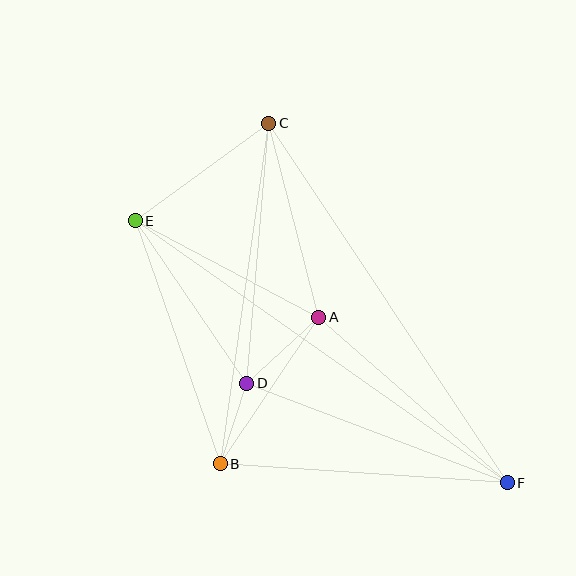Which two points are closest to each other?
Points B and D are closest to each other.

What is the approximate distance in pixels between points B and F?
The distance between B and F is approximately 287 pixels.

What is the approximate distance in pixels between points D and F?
The distance between D and F is approximately 279 pixels.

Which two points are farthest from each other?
Points E and F are farthest from each other.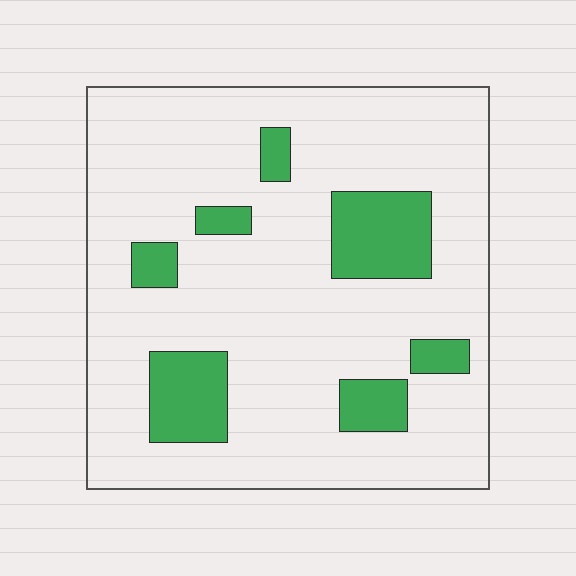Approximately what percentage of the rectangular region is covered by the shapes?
Approximately 15%.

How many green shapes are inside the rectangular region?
7.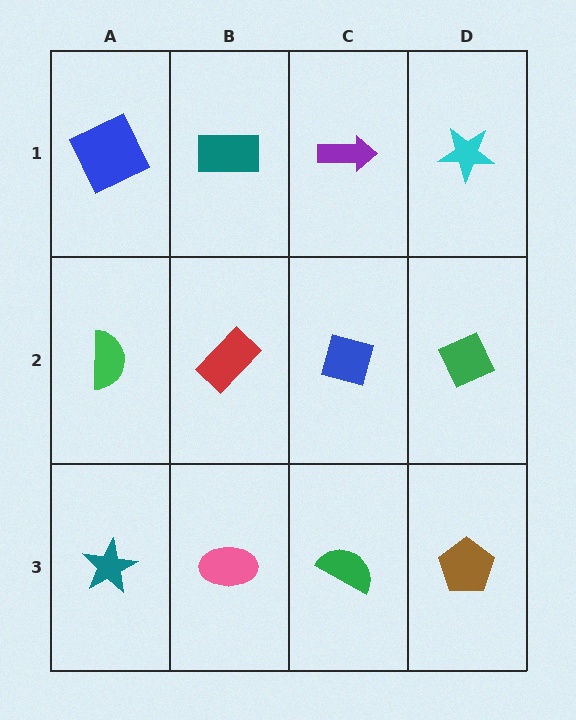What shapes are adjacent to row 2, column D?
A cyan star (row 1, column D), a brown pentagon (row 3, column D), a blue square (row 2, column C).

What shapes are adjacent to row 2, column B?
A teal rectangle (row 1, column B), a pink ellipse (row 3, column B), a green semicircle (row 2, column A), a blue square (row 2, column C).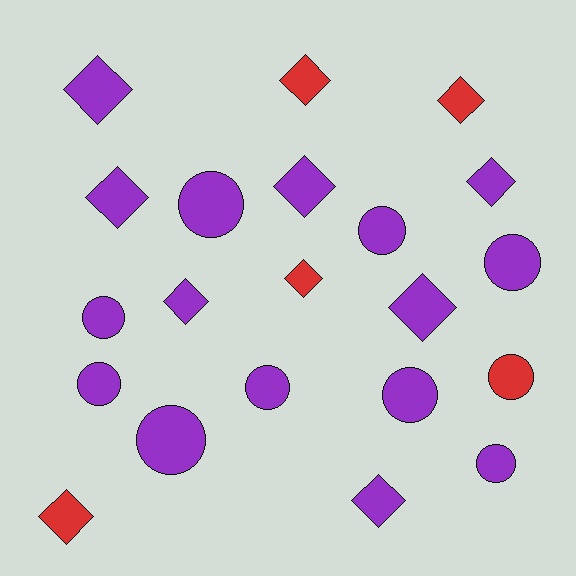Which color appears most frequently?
Purple, with 16 objects.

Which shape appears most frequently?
Diamond, with 11 objects.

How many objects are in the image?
There are 21 objects.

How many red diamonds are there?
There are 4 red diamonds.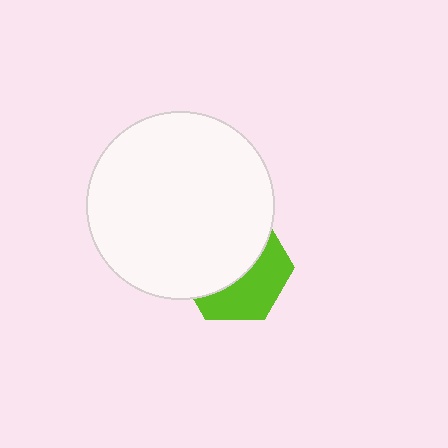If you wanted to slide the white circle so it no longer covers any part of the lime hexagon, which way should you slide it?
Slide it up — that is the most direct way to separate the two shapes.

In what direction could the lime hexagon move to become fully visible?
The lime hexagon could move down. That would shift it out from behind the white circle entirely.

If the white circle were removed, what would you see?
You would see the complete lime hexagon.